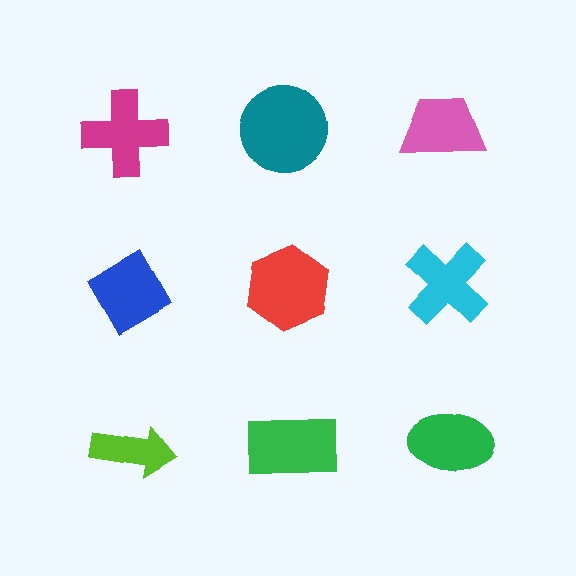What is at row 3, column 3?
A green ellipse.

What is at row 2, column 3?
A cyan cross.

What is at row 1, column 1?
A magenta cross.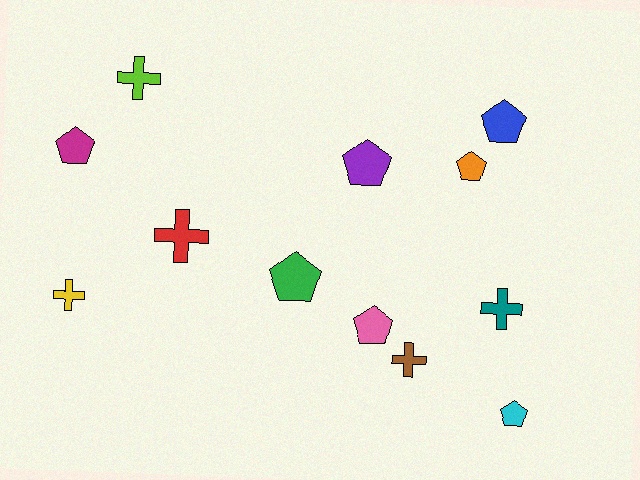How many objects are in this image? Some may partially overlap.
There are 12 objects.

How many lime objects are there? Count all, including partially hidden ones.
There is 1 lime object.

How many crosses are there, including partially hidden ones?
There are 5 crosses.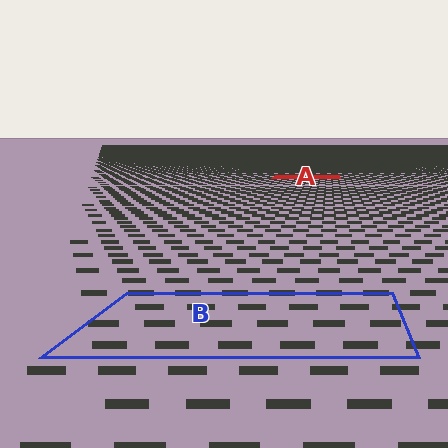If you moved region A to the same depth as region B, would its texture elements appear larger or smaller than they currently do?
They would appear larger. At a closer depth, the same texture elements are projected at a bigger on-screen size.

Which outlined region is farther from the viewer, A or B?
Region A is farther from the viewer — the texture elements inside it appear smaller and more densely packed.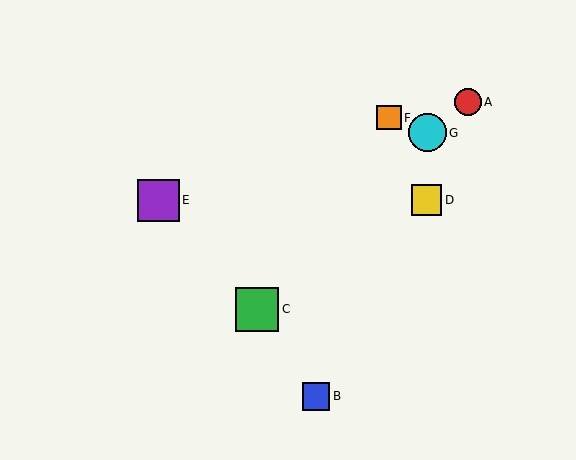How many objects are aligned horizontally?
2 objects (D, E) are aligned horizontally.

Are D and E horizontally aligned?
Yes, both are at y≈200.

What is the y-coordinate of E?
Object E is at y≈200.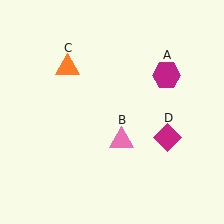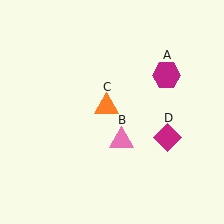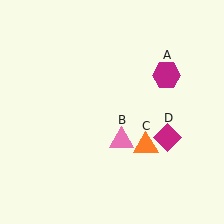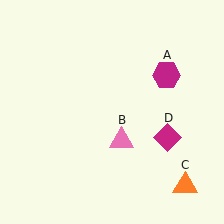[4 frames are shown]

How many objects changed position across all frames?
1 object changed position: orange triangle (object C).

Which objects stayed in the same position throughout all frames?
Magenta hexagon (object A) and pink triangle (object B) and magenta diamond (object D) remained stationary.